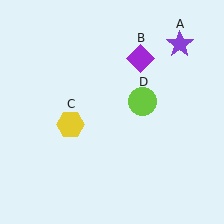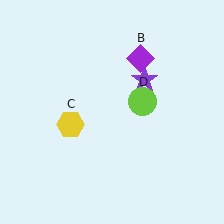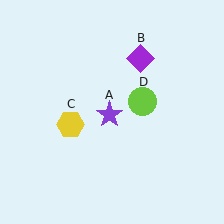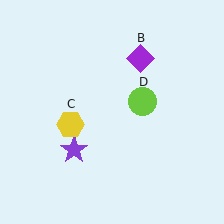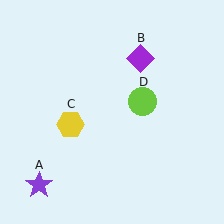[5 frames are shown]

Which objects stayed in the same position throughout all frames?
Purple diamond (object B) and yellow hexagon (object C) and lime circle (object D) remained stationary.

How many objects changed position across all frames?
1 object changed position: purple star (object A).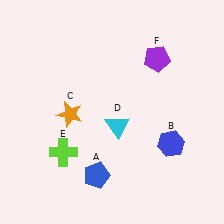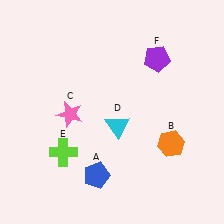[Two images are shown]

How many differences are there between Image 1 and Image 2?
There are 2 differences between the two images.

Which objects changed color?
B changed from blue to orange. C changed from orange to pink.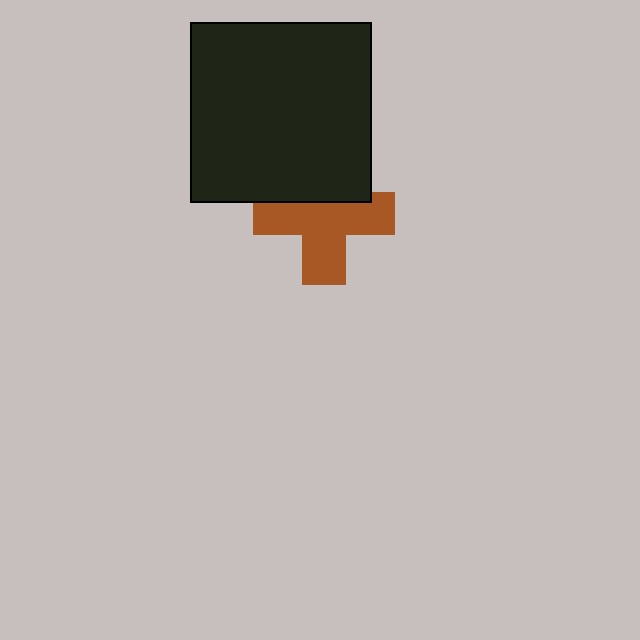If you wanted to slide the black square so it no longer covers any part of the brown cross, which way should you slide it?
Slide it up — that is the most direct way to separate the two shapes.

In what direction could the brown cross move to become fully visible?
The brown cross could move down. That would shift it out from behind the black square entirely.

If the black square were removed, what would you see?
You would see the complete brown cross.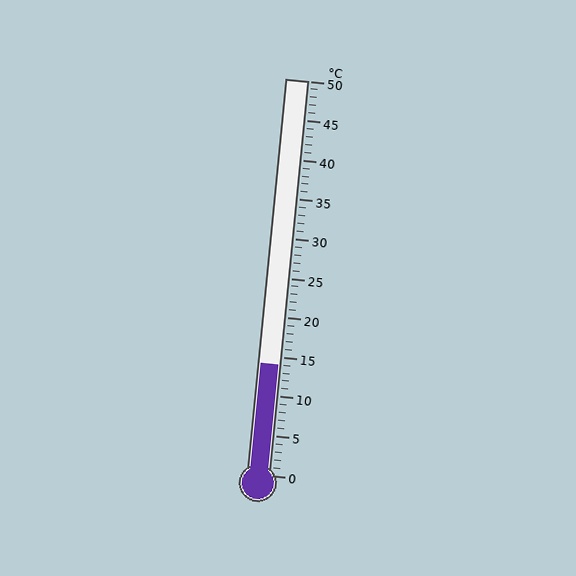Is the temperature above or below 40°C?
The temperature is below 40°C.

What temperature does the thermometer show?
The thermometer shows approximately 14°C.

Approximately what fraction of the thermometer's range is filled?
The thermometer is filled to approximately 30% of its range.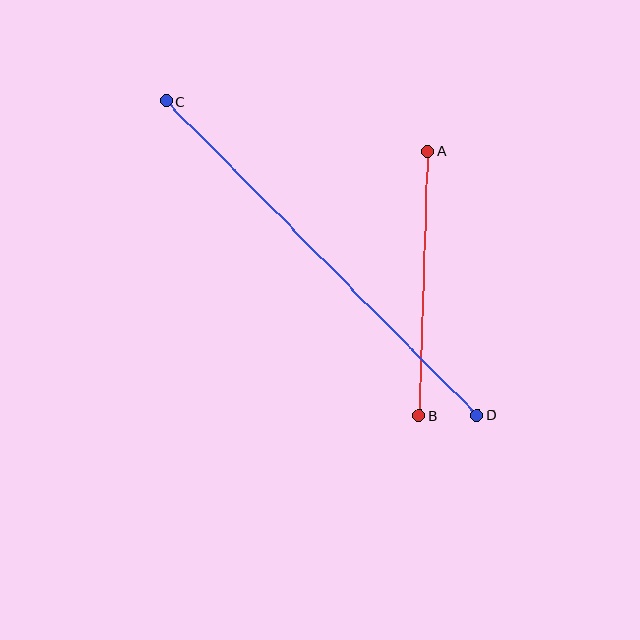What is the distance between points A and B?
The distance is approximately 265 pixels.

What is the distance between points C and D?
The distance is approximately 442 pixels.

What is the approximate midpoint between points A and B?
The midpoint is at approximately (423, 283) pixels.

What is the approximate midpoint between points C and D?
The midpoint is at approximately (321, 258) pixels.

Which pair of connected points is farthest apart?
Points C and D are farthest apart.